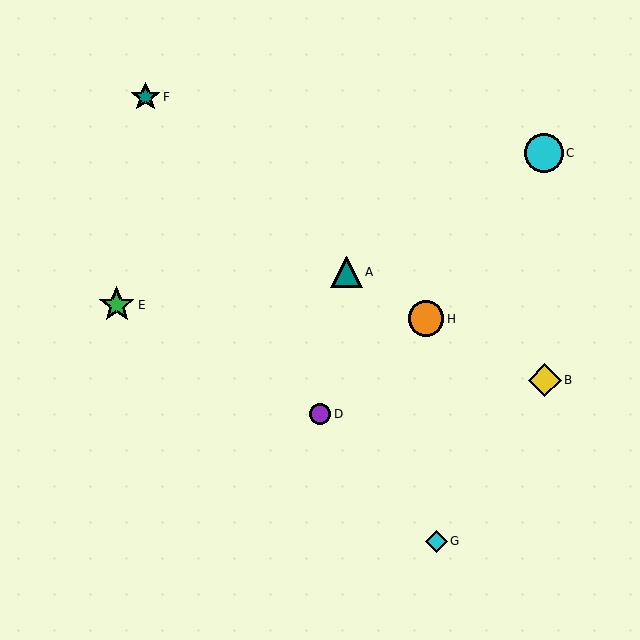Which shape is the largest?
The cyan circle (labeled C) is the largest.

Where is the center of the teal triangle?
The center of the teal triangle is at (346, 272).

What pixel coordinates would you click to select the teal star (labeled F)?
Click at (145, 97) to select the teal star F.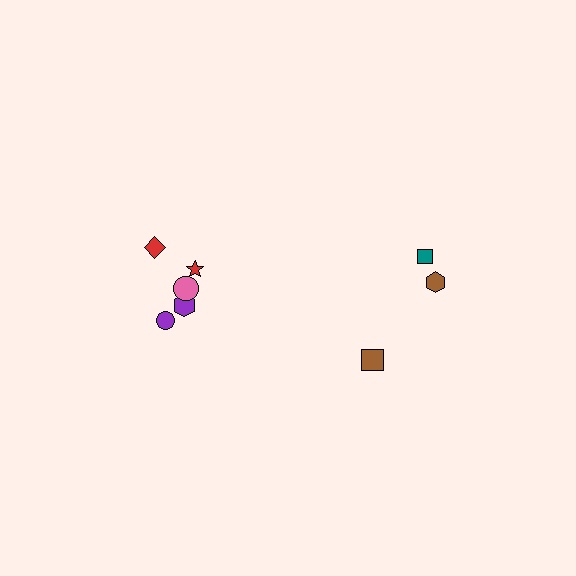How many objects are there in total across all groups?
There are 8 objects.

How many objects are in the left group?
There are 5 objects.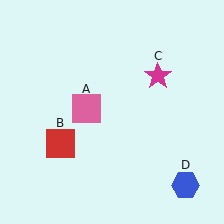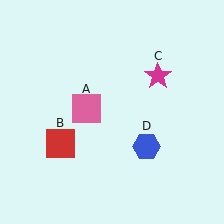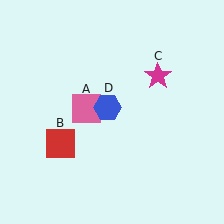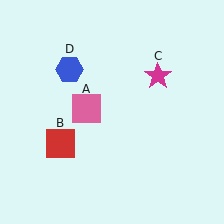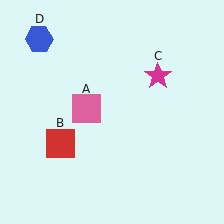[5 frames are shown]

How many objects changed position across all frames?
1 object changed position: blue hexagon (object D).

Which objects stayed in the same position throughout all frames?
Pink square (object A) and red square (object B) and magenta star (object C) remained stationary.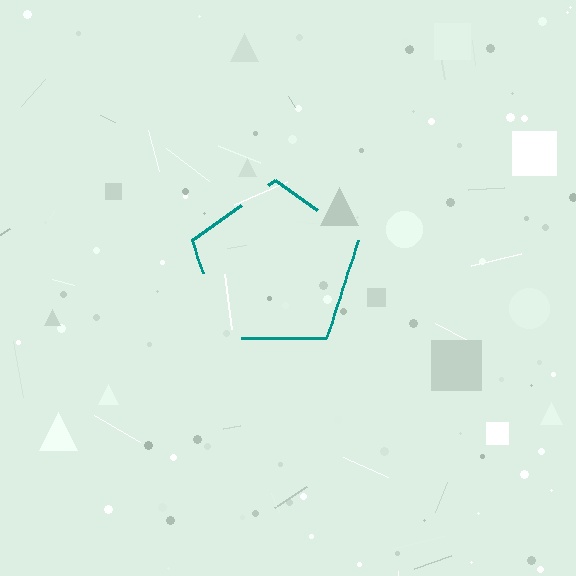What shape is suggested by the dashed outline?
The dashed outline suggests a pentagon.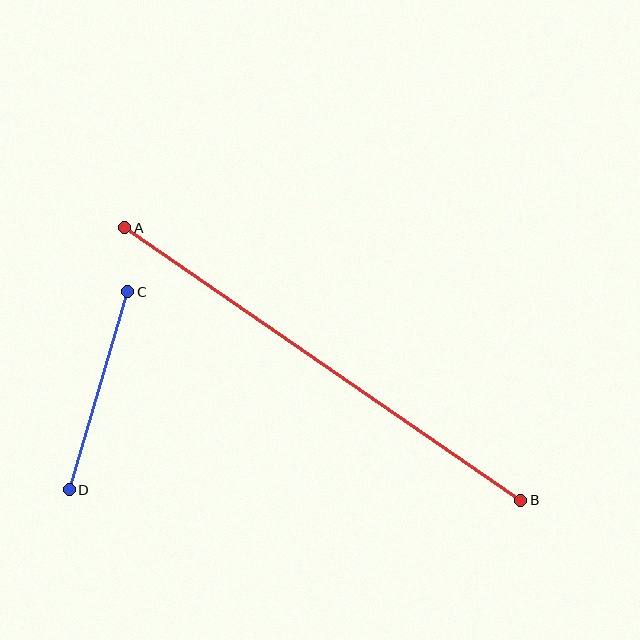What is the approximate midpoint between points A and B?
The midpoint is at approximately (323, 364) pixels.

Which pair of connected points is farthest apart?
Points A and B are farthest apart.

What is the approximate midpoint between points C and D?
The midpoint is at approximately (98, 391) pixels.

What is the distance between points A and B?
The distance is approximately 481 pixels.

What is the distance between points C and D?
The distance is approximately 207 pixels.